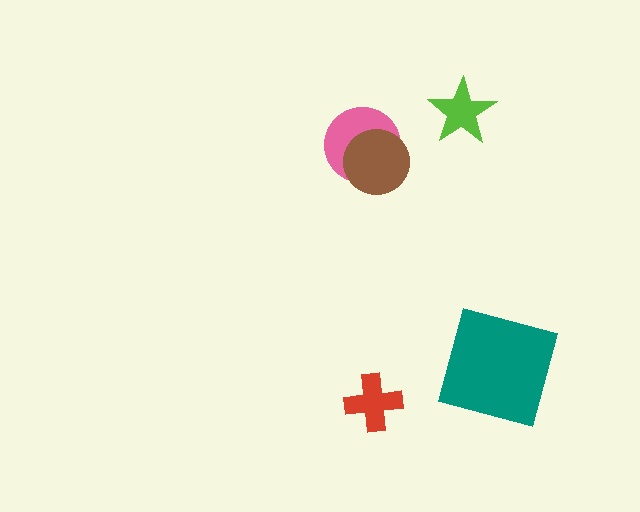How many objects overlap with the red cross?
0 objects overlap with the red cross.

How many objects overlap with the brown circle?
1 object overlaps with the brown circle.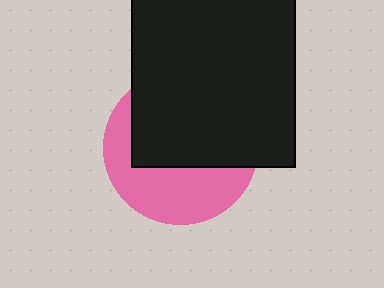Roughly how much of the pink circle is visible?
A small part of it is visible (roughly 43%).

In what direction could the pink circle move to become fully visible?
The pink circle could move down. That would shift it out from behind the black rectangle entirely.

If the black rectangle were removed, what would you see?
You would see the complete pink circle.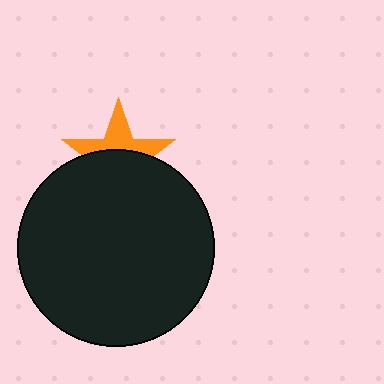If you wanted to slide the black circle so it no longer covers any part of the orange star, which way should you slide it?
Slide it down — that is the most direct way to separate the two shapes.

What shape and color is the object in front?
The object in front is a black circle.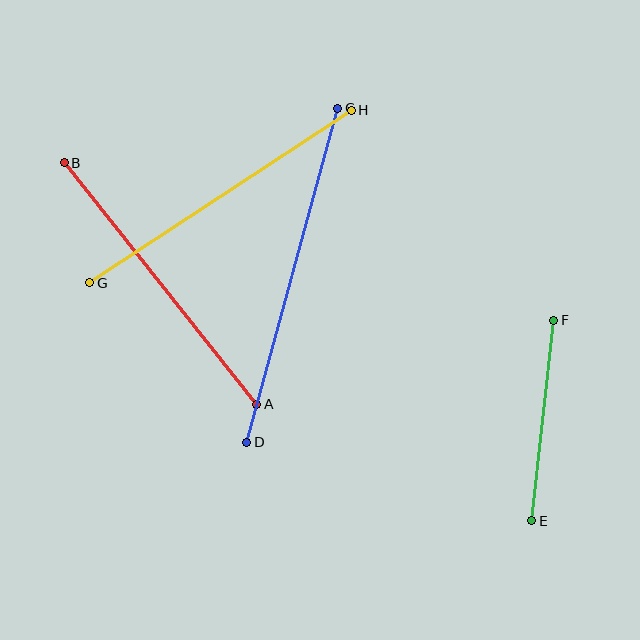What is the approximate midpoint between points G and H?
The midpoint is at approximately (220, 196) pixels.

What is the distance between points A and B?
The distance is approximately 309 pixels.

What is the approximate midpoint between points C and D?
The midpoint is at approximately (292, 275) pixels.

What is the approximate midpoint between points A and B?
The midpoint is at approximately (160, 284) pixels.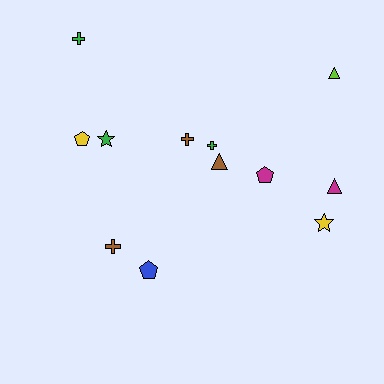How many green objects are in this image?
There are 3 green objects.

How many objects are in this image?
There are 12 objects.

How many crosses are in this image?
There are 4 crosses.